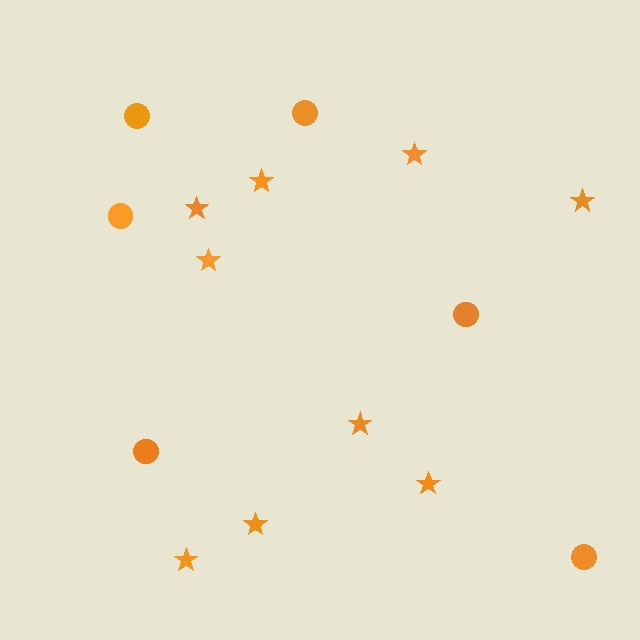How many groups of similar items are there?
There are 2 groups: one group of circles (6) and one group of stars (9).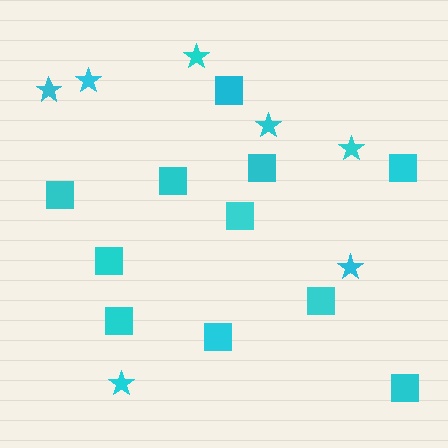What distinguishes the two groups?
There are 2 groups: one group of stars (7) and one group of squares (11).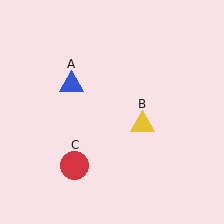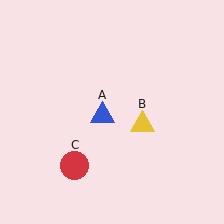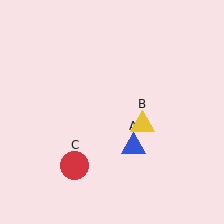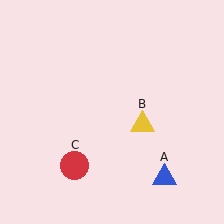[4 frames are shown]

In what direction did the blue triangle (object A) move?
The blue triangle (object A) moved down and to the right.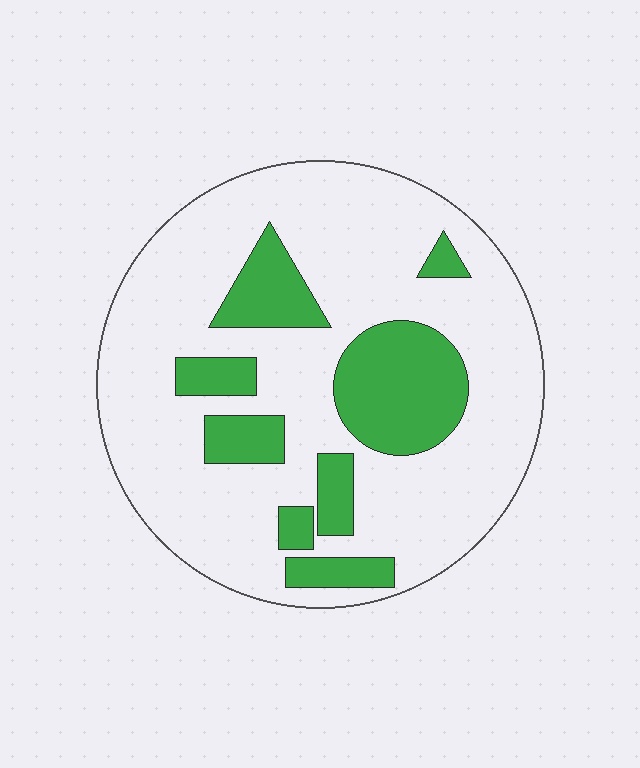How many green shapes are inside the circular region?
8.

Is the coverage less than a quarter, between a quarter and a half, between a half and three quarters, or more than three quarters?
Less than a quarter.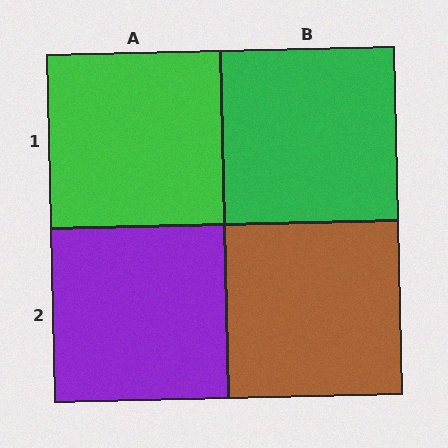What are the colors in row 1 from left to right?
Green, green.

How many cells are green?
2 cells are green.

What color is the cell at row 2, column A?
Purple.